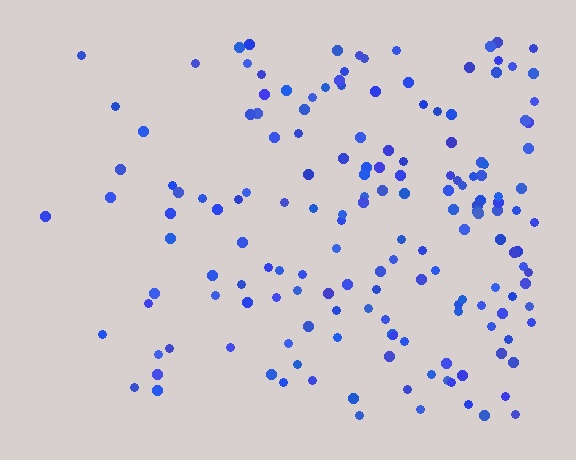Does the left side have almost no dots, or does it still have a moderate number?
Still a moderate number, just noticeably fewer than the right.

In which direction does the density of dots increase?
From left to right, with the right side densest.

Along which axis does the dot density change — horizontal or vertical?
Horizontal.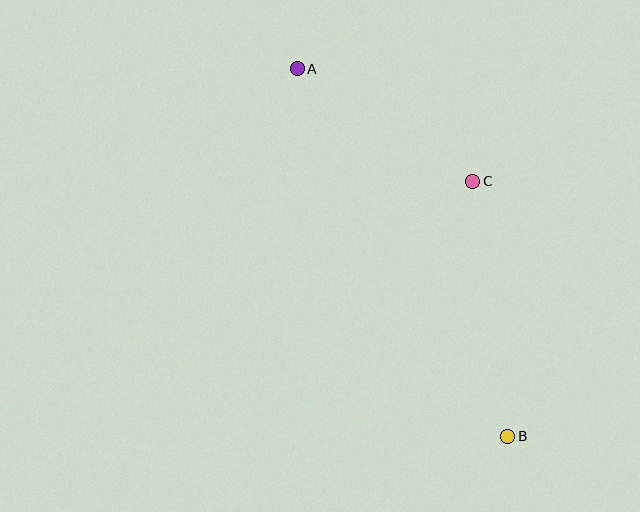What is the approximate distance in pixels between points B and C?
The distance between B and C is approximately 257 pixels.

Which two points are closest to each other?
Points A and C are closest to each other.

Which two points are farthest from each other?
Points A and B are farthest from each other.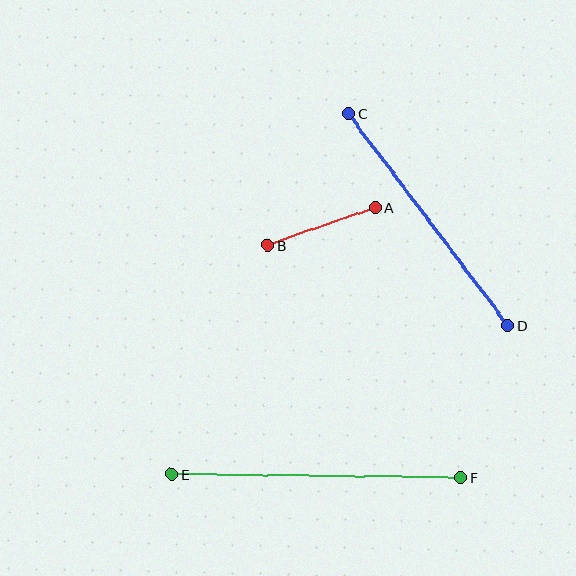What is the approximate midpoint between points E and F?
The midpoint is at approximately (316, 476) pixels.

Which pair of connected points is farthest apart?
Points E and F are farthest apart.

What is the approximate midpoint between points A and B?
The midpoint is at approximately (321, 226) pixels.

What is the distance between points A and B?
The distance is approximately 113 pixels.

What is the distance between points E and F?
The distance is approximately 289 pixels.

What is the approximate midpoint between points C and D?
The midpoint is at approximately (428, 220) pixels.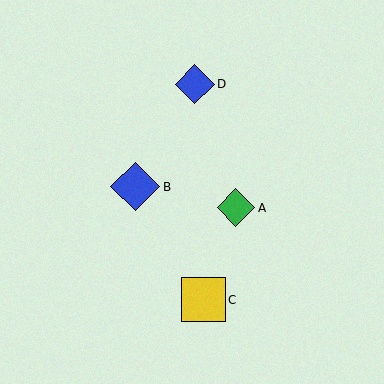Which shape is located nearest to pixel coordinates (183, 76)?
The blue diamond (labeled D) at (195, 84) is nearest to that location.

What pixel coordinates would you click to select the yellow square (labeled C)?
Click at (203, 300) to select the yellow square C.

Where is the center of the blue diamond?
The center of the blue diamond is at (195, 84).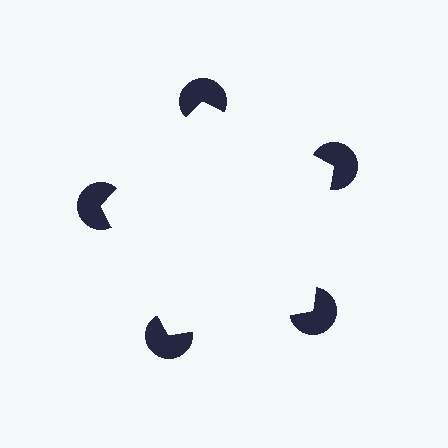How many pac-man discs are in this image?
There are 5 — one at each vertex of the illusory pentagon.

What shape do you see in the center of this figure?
An illusory pentagon — its edges are inferred from the aligned wedge cuts in the pac-man discs, not physically drawn.